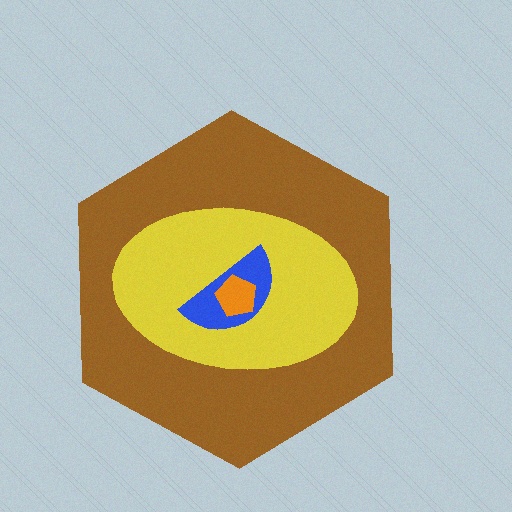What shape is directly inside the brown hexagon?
The yellow ellipse.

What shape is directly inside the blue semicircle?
The orange pentagon.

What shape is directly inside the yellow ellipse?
The blue semicircle.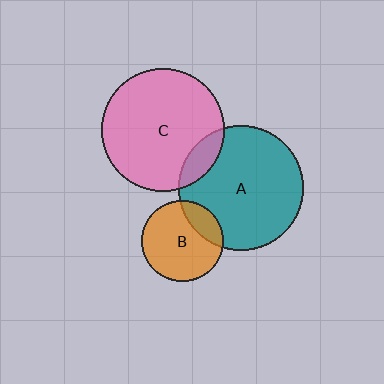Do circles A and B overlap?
Yes.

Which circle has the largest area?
Circle A (teal).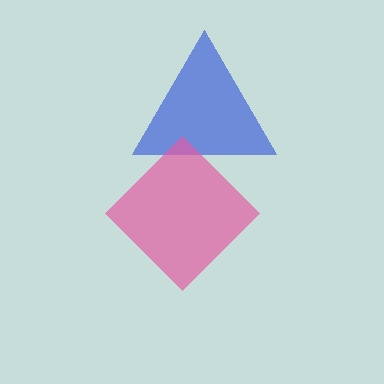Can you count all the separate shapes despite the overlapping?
Yes, there are 2 separate shapes.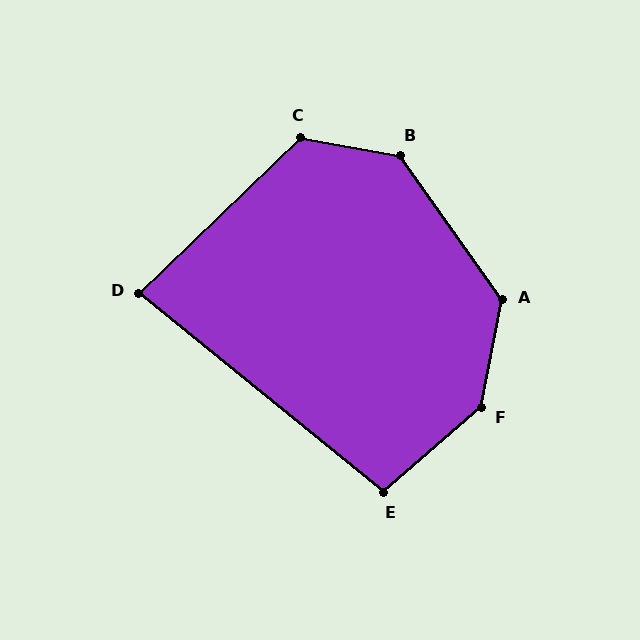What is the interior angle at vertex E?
Approximately 100 degrees (obtuse).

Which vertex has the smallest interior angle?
D, at approximately 83 degrees.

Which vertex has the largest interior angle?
F, at approximately 142 degrees.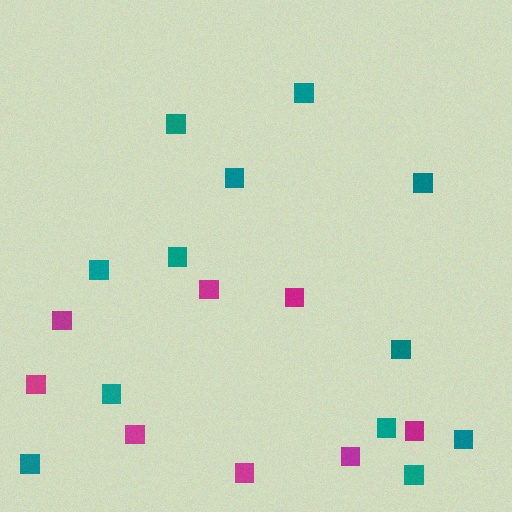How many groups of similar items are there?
There are 2 groups: one group of magenta squares (8) and one group of teal squares (12).